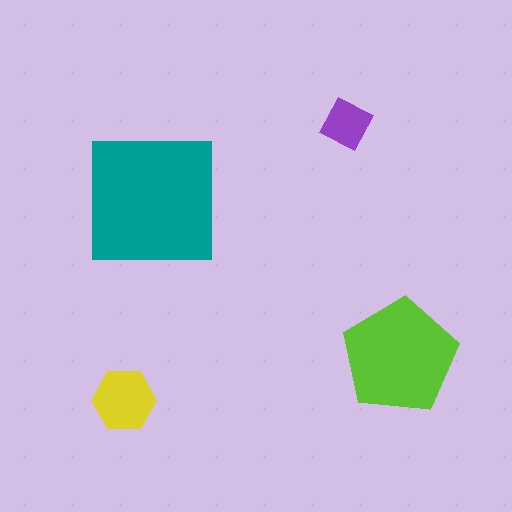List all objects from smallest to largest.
The purple diamond, the yellow hexagon, the lime pentagon, the teal square.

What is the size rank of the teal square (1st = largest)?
1st.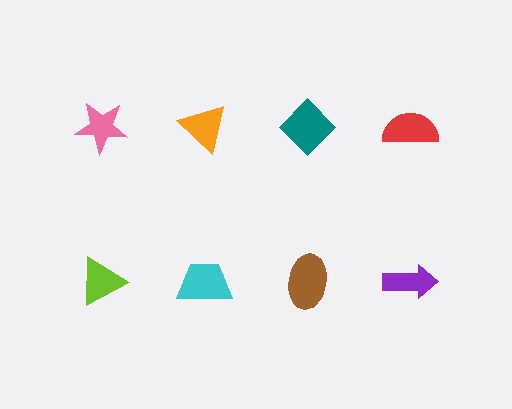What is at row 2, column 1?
A lime triangle.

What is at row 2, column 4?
A purple arrow.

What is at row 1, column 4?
A red semicircle.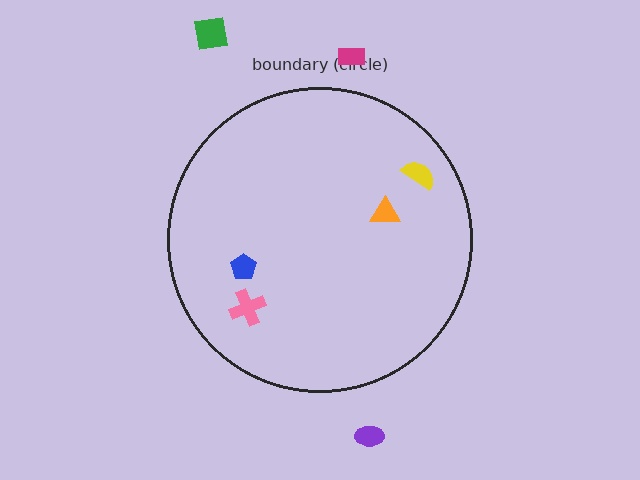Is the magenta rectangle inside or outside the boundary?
Outside.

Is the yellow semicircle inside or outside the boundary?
Inside.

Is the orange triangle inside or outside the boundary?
Inside.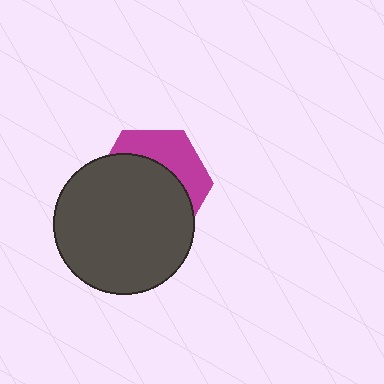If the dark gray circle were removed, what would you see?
You would see the complete magenta hexagon.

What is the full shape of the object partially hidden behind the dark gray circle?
The partially hidden object is a magenta hexagon.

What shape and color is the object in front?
The object in front is a dark gray circle.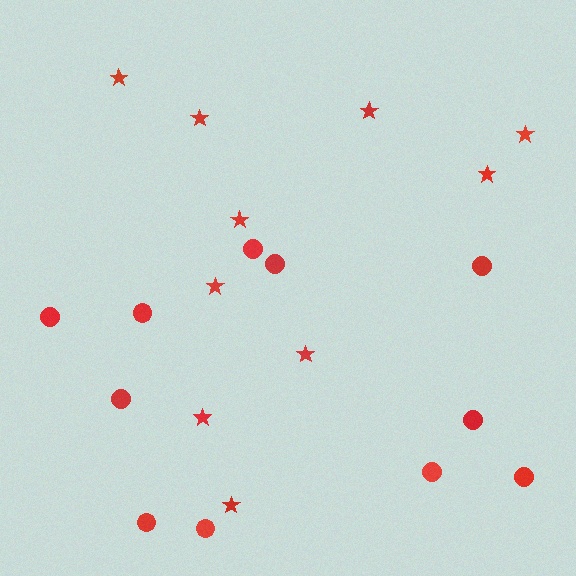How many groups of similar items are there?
There are 2 groups: one group of circles (11) and one group of stars (10).